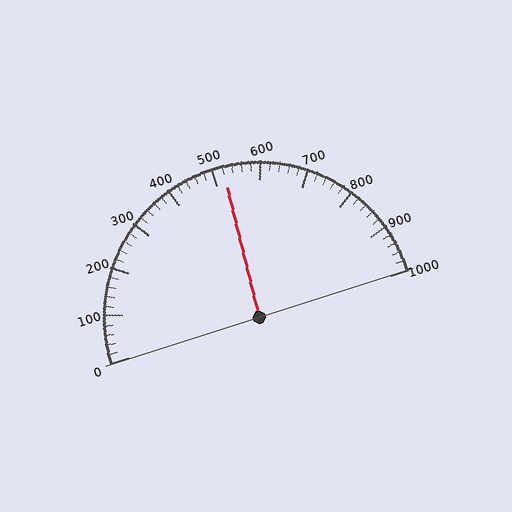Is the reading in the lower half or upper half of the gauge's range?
The reading is in the upper half of the range (0 to 1000).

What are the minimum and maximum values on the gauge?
The gauge ranges from 0 to 1000.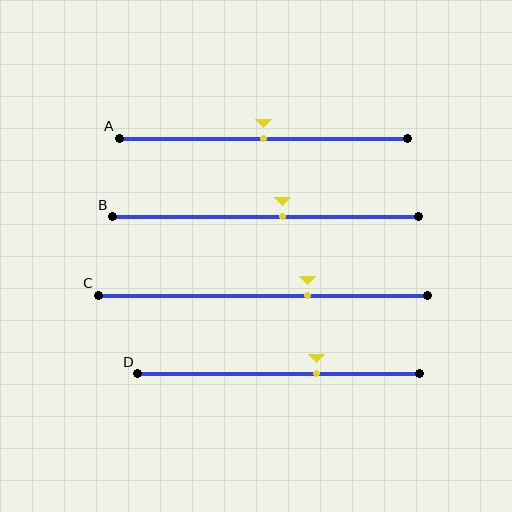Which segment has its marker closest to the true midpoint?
Segment A has its marker closest to the true midpoint.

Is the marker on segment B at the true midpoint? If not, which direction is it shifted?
No, the marker on segment B is shifted to the right by about 6% of the segment length.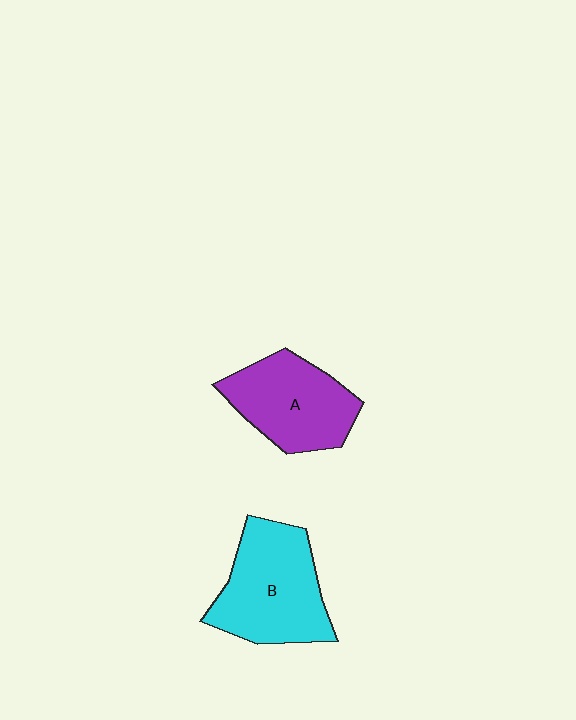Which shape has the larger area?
Shape B (cyan).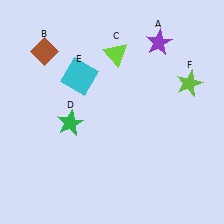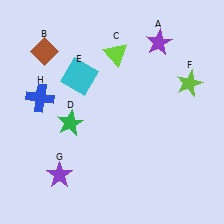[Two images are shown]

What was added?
A purple star (G), a blue cross (H) were added in Image 2.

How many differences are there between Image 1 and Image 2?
There are 2 differences between the two images.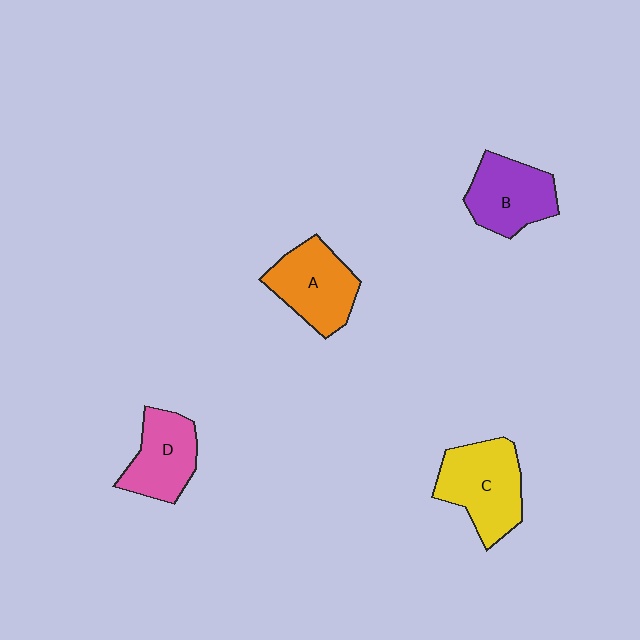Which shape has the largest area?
Shape C (yellow).